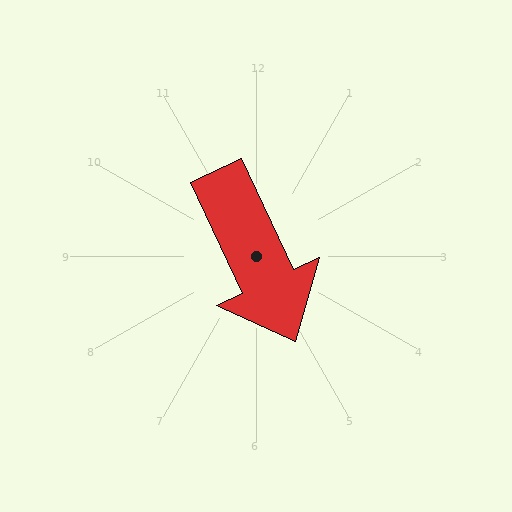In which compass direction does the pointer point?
Southeast.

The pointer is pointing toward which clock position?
Roughly 5 o'clock.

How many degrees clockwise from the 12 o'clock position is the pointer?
Approximately 155 degrees.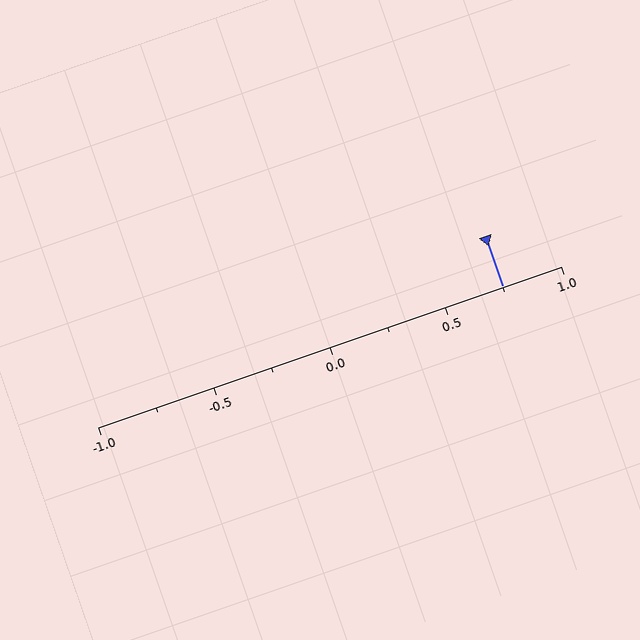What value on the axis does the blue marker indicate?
The marker indicates approximately 0.75.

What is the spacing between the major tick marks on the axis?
The major ticks are spaced 0.5 apart.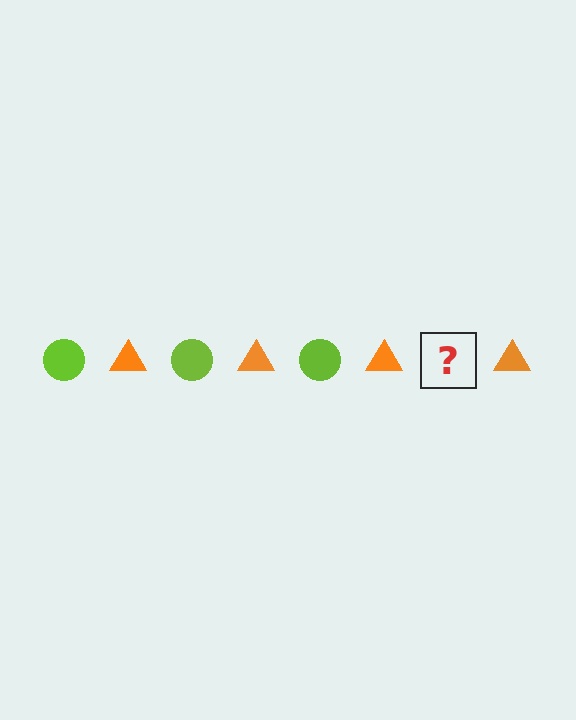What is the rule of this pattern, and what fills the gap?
The rule is that the pattern alternates between lime circle and orange triangle. The gap should be filled with a lime circle.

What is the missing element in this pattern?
The missing element is a lime circle.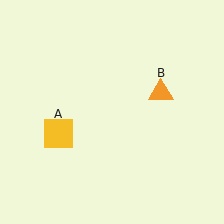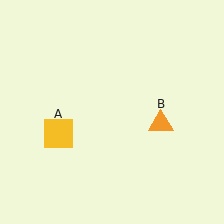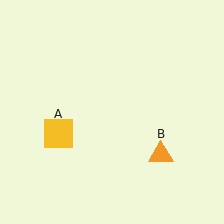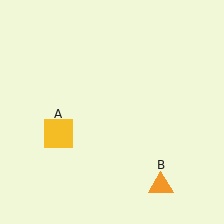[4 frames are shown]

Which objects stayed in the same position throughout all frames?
Yellow square (object A) remained stationary.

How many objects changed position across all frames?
1 object changed position: orange triangle (object B).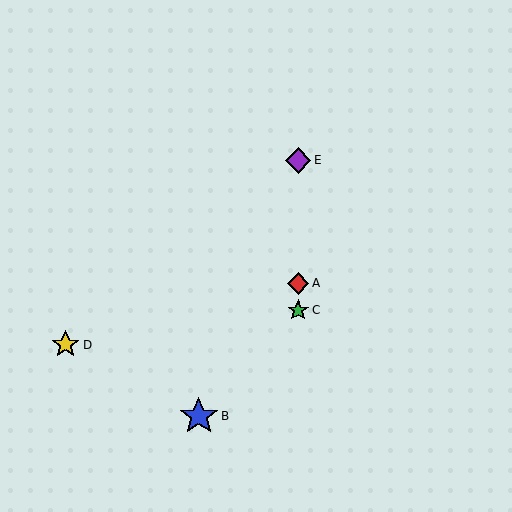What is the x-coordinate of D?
Object D is at x≈66.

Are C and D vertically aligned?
No, C is at x≈298 and D is at x≈66.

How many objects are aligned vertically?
3 objects (A, C, E) are aligned vertically.